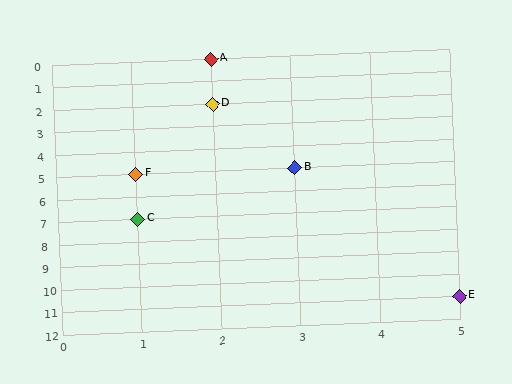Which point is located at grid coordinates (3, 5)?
Point B is at (3, 5).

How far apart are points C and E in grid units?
Points C and E are 4 columns and 4 rows apart (about 5.7 grid units diagonally).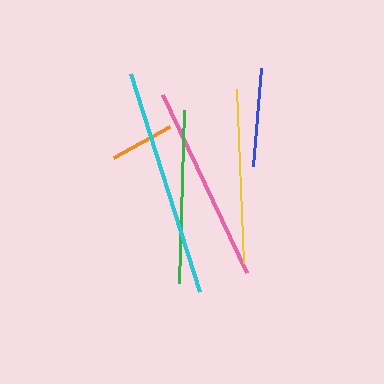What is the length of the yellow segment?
The yellow segment is approximately 174 pixels long.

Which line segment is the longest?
The cyan line is the longest at approximately 229 pixels.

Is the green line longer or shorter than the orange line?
The green line is longer than the orange line.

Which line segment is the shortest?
The orange line is the shortest at approximately 63 pixels.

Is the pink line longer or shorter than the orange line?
The pink line is longer than the orange line.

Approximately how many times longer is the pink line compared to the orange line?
The pink line is approximately 3.1 times the length of the orange line.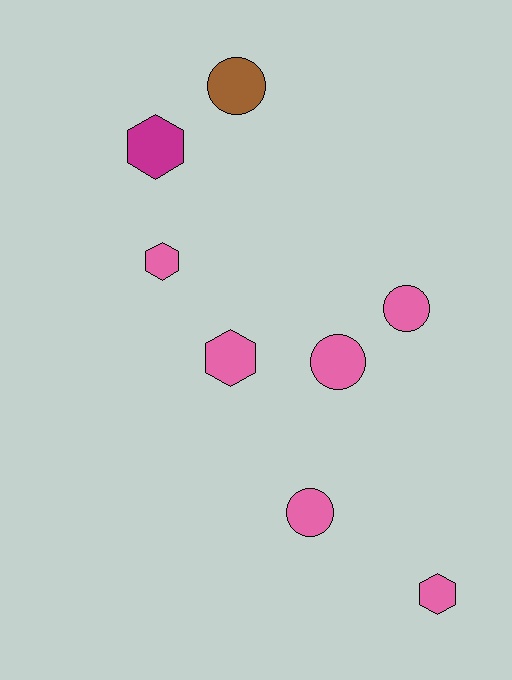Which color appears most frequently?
Pink, with 6 objects.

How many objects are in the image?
There are 8 objects.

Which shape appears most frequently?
Hexagon, with 4 objects.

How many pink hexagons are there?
There are 3 pink hexagons.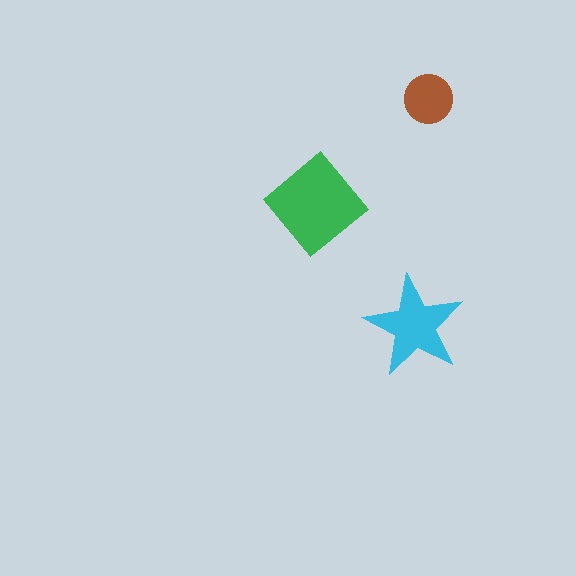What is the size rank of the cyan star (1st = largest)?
2nd.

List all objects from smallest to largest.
The brown circle, the cyan star, the green diamond.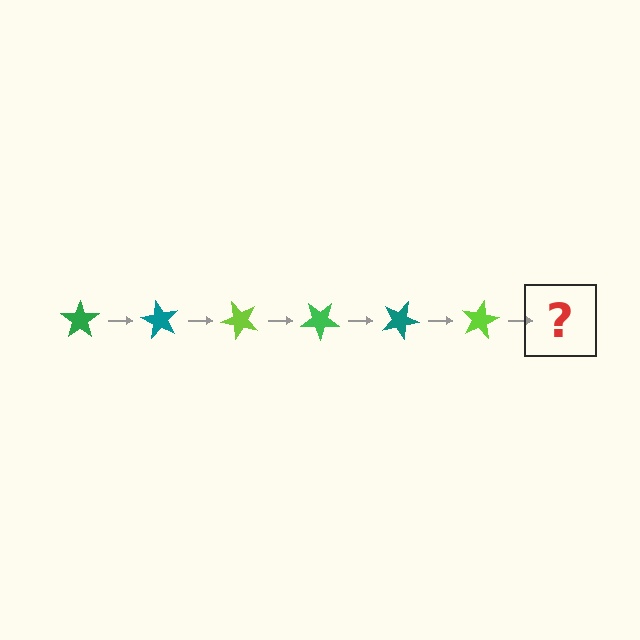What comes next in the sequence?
The next element should be a green star, rotated 360 degrees from the start.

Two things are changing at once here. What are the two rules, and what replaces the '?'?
The two rules are that it rotates 60 degrees each step and the color cycles through green, teal, and lime. The '?' should be a green star, rotated 360 degrees from the start.